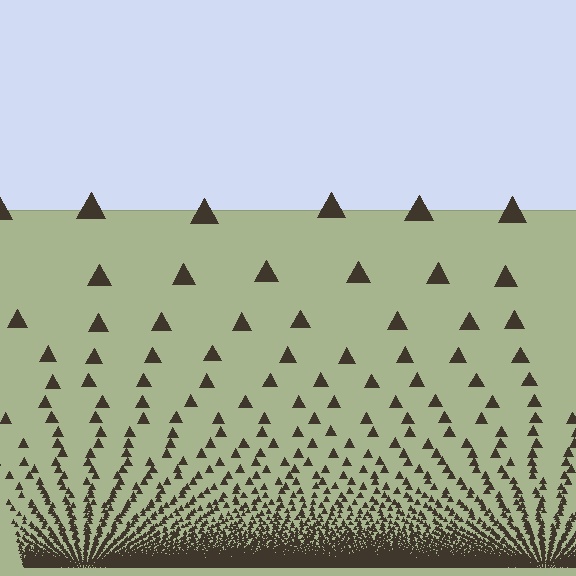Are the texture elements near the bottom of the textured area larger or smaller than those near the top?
Smaller. The gradient is inverted — elements near the bottom are smaller and denser.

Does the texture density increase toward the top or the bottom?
Density increases toward the bottom.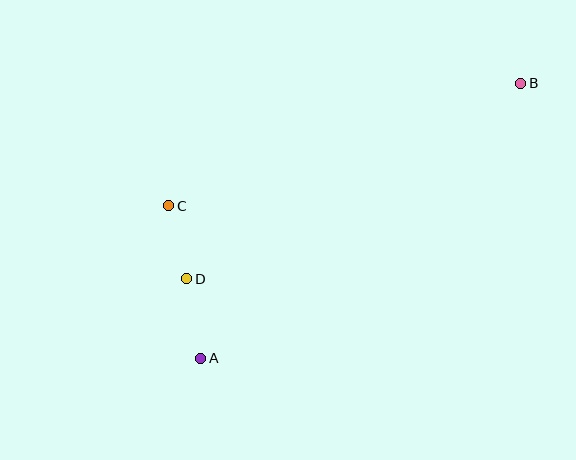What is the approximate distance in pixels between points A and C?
The distance between A and C is approximately 156 pixels.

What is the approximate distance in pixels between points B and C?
The distance between B and C is approximately 372 pixels.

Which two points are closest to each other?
Points C and D are closest to each other.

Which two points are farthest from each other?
Points A and B are farthest from each other.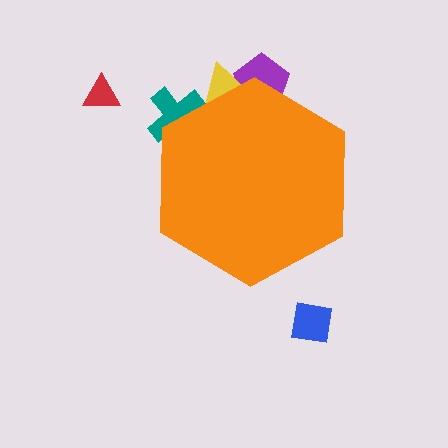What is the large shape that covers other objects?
An orange hexagon.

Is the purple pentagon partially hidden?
Yes, the purple pentagon is partially hidden behind the orange hexagon.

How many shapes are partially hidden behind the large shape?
3 shapes are partially hidden.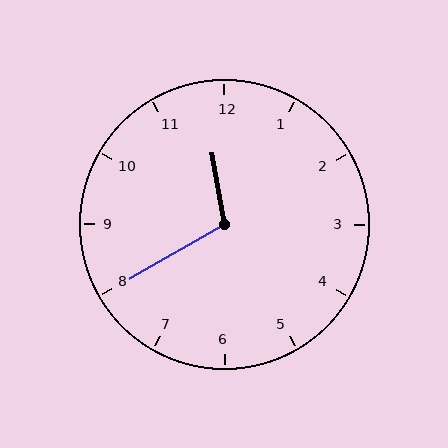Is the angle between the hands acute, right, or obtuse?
It is obtuse.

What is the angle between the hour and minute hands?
Approximately 110 degrees.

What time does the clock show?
11:40.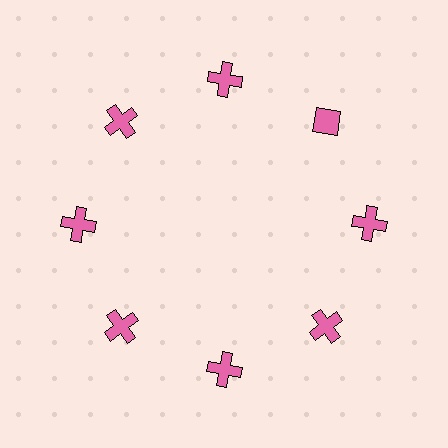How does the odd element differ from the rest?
It has a different shape: diamond instead of cross.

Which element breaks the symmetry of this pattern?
The pink diamond at roughly the 2 o'clock position breaks the symmetry. All other shapes are pink crosses.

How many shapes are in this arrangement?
There are 8 shapes arranged in a ring pattern.